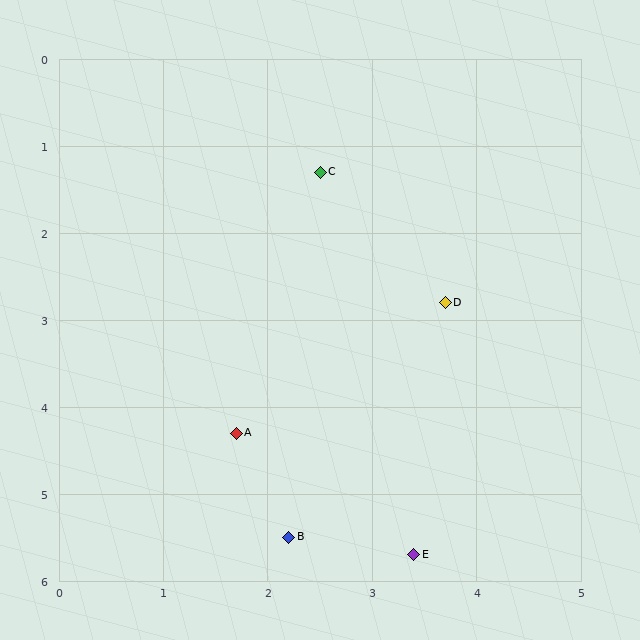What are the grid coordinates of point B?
Point B is at approximately (2.2, 5.5).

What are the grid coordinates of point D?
Point D is at approximately (3.7, 2.8).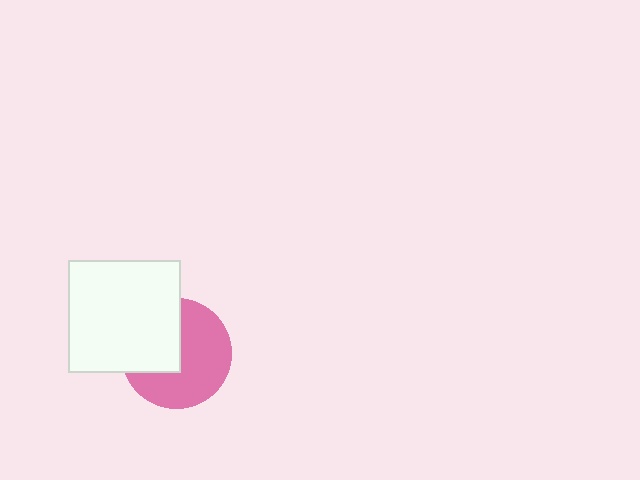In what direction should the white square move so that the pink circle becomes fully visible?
The white square should move toward the upper-left. That is the shortest direction to clear the overlap and leave the pink circle fully visible.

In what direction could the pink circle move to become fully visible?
The pink circle could move toward the lower-right. That would shift it out from behind the white square entirely.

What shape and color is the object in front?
The object in front is a white square.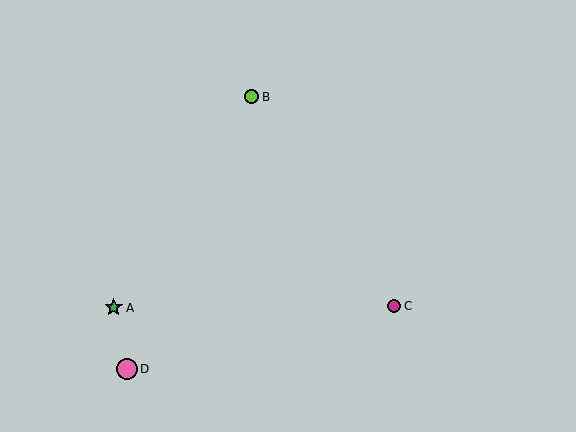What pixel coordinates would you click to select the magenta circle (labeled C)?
Click at (394, 306) to select the magenta circle C.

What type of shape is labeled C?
Shape C is a magenta circle.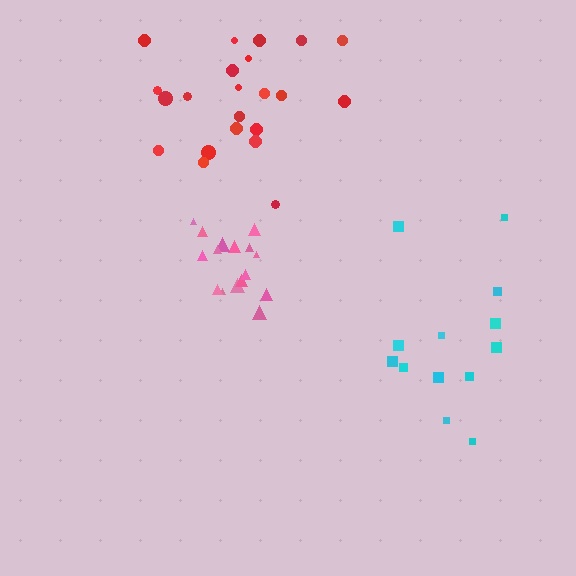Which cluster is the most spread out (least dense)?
Cyan.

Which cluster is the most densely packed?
Pink.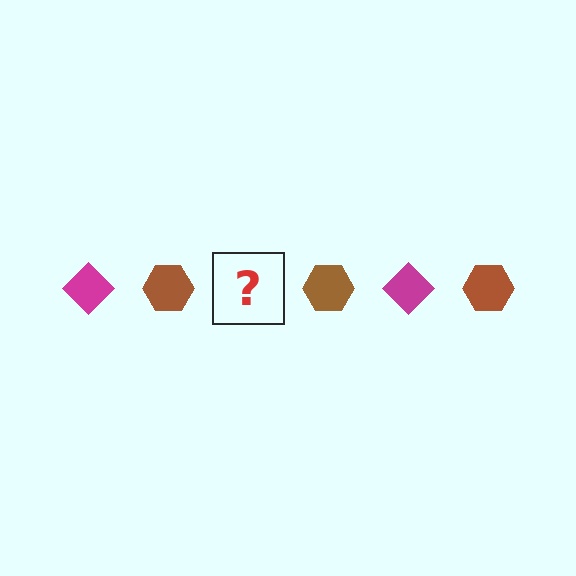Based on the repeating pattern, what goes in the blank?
The blank should be a magenta diamond.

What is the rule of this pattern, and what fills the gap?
The rule is that the pattern alternates between magenta diamond and brown hexagon. The gap should be filled with a magenta diamond.